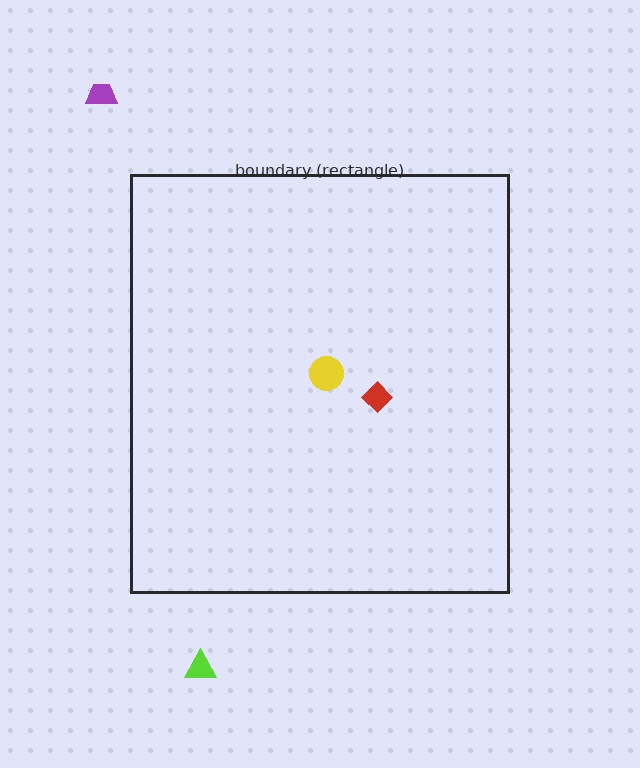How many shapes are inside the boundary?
2 inside, 2 outside.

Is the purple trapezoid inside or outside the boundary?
Outside.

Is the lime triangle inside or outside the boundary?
Outside.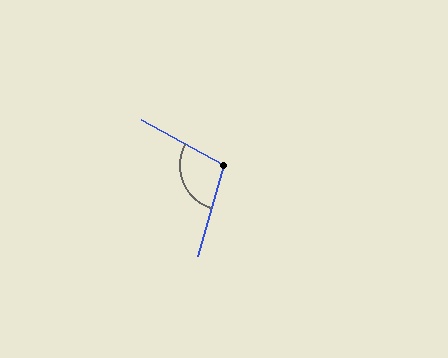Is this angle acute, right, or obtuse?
It is obtuse.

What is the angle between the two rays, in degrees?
Approximately 102 degrees.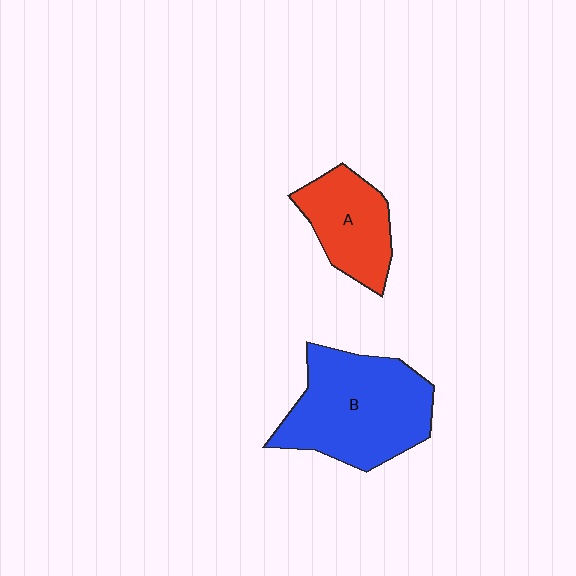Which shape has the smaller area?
Shape A (red).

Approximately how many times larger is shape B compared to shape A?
Approximately 1.7 times.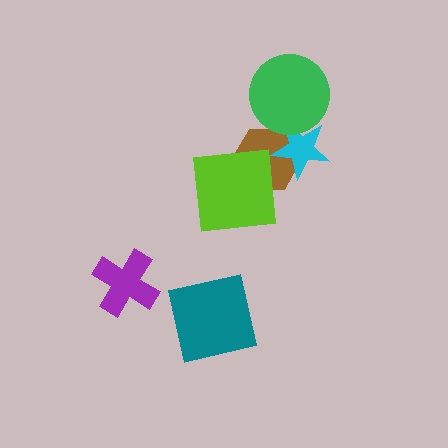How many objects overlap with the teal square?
0 objects overlap with the teal square.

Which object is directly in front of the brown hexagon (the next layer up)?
The lime square is directly in front of the brown hexagon.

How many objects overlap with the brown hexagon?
2 objects overlap with the brown hexagon.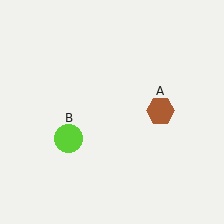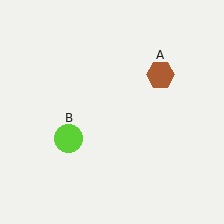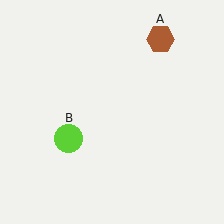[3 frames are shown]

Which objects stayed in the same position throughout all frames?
Lime circle (object B) remained stationary.